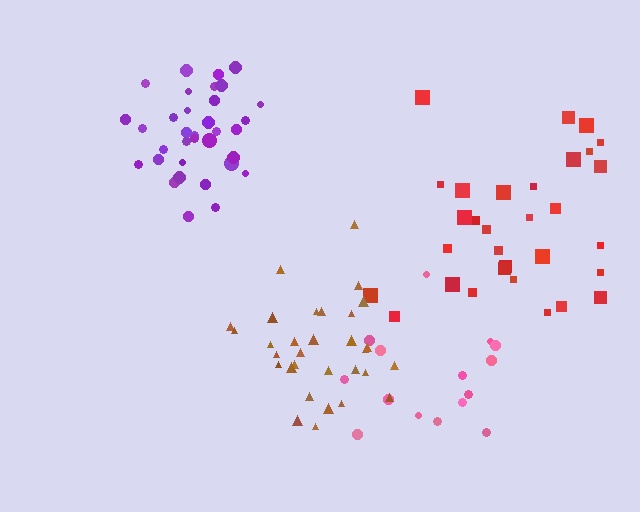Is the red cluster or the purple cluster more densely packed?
Purple.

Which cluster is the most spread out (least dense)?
Pink.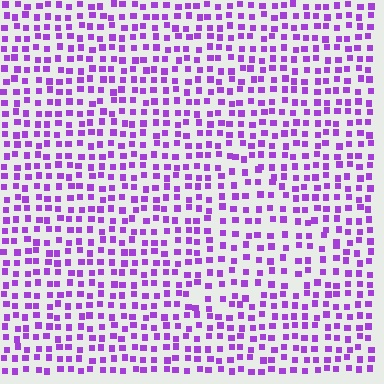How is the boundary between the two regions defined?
The boundary is defined by a change in element density (approximately 1.4x ratio). All elements are the same color, size, and shape.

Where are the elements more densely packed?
The elements are more densely packed outside the triangle boundary.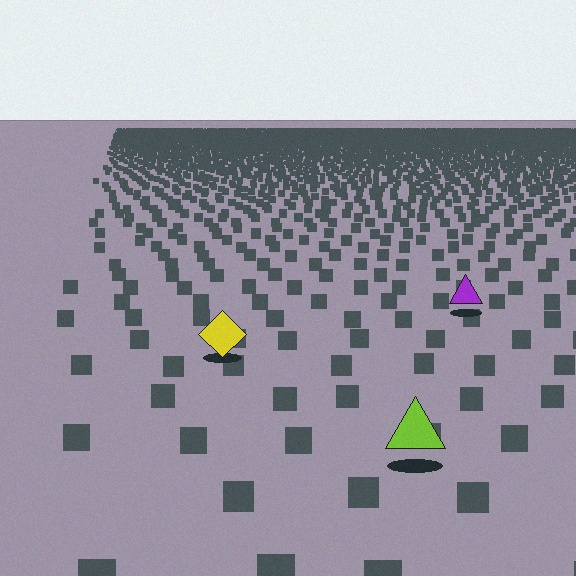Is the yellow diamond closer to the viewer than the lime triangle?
No. The lime triangle is closer — you can tell from the texture gradient: the ground texture is coarser near it.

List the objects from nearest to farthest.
From nearest to farthest: the lime triangle, the yellow diamond, the purple triangle.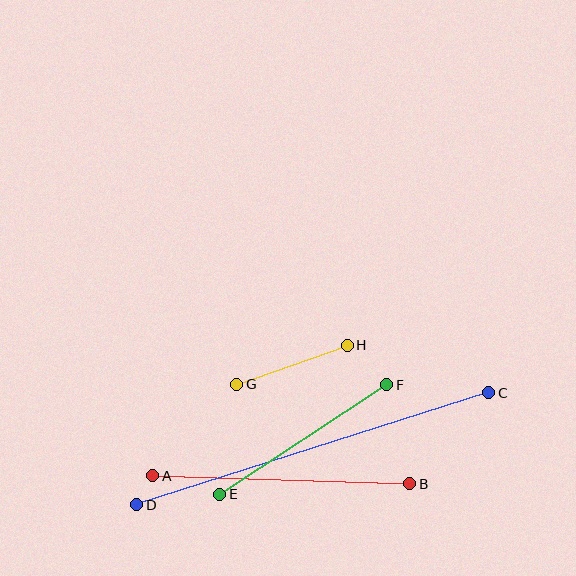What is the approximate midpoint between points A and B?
The midpoint is at approximately (281, 480) pixels.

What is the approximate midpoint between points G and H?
The midpoint is at approximately (292, 365) pixels.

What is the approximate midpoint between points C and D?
The midpoint is at approximately (313, 449) pixels.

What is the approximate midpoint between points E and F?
The midpoint is at approximately (303, 440) pixels.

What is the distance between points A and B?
The distance is approximately 257 pixels.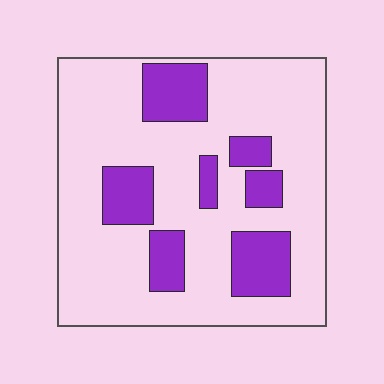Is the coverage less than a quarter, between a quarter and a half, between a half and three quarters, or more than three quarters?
Less than a quarter.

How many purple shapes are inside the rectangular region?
7.